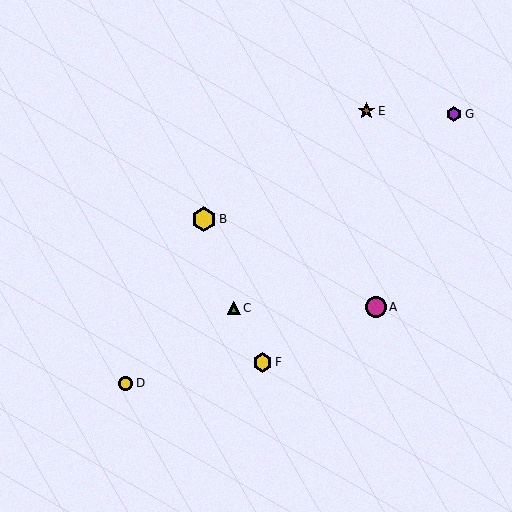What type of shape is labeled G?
Shape G is a purple hexagon.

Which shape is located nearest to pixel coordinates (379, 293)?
The magenta circle (labeled A) at (376, 307) is nearest to that location.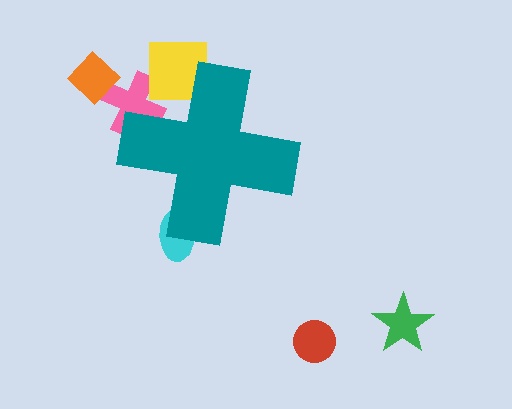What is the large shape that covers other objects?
A teal cross.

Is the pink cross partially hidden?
Yes, the pink cross is partially hidden behind the teal cross.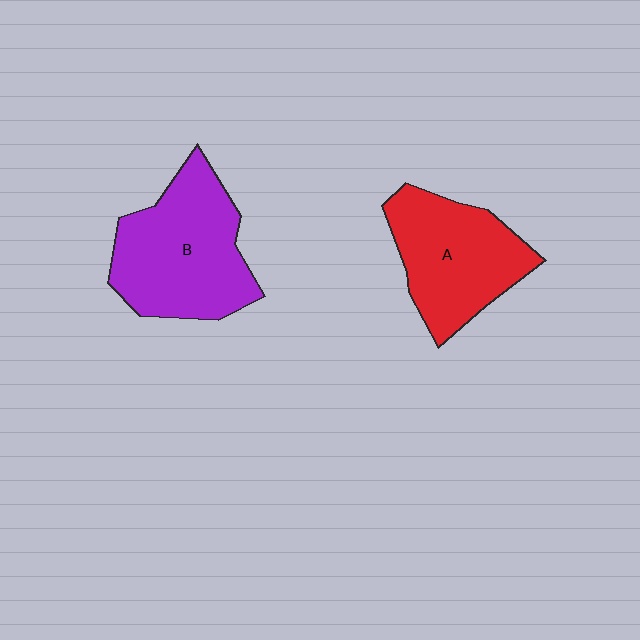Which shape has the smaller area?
Shape A (red).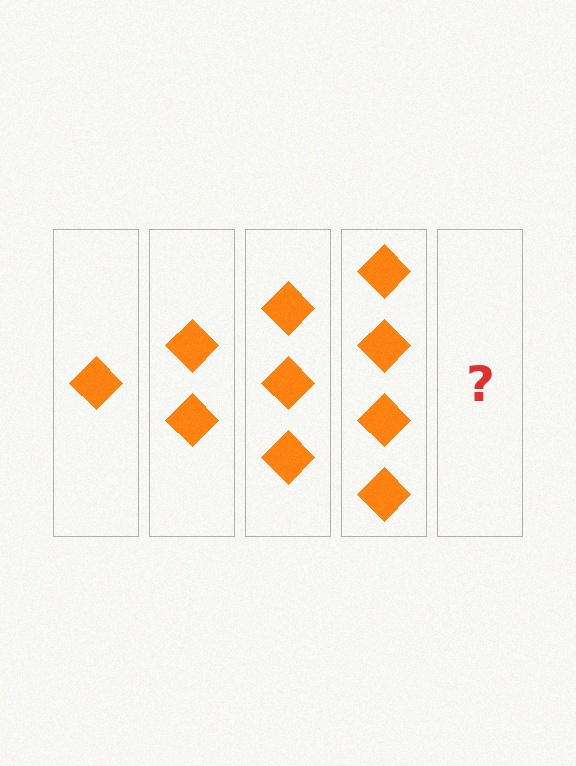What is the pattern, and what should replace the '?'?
The pattern is that each step adds one more diamond. The '?' should be 5 diamonds.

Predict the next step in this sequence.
The next step is 5 diamonds.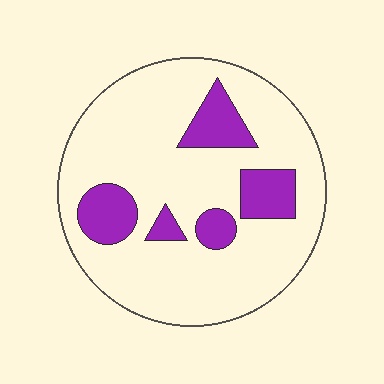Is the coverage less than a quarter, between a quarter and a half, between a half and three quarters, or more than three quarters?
Less than a quarter.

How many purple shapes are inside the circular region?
5.